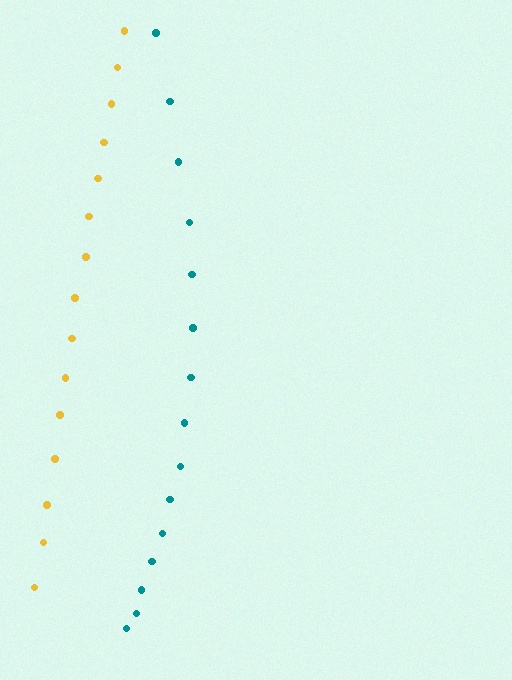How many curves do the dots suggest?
There are 2 distinct paths.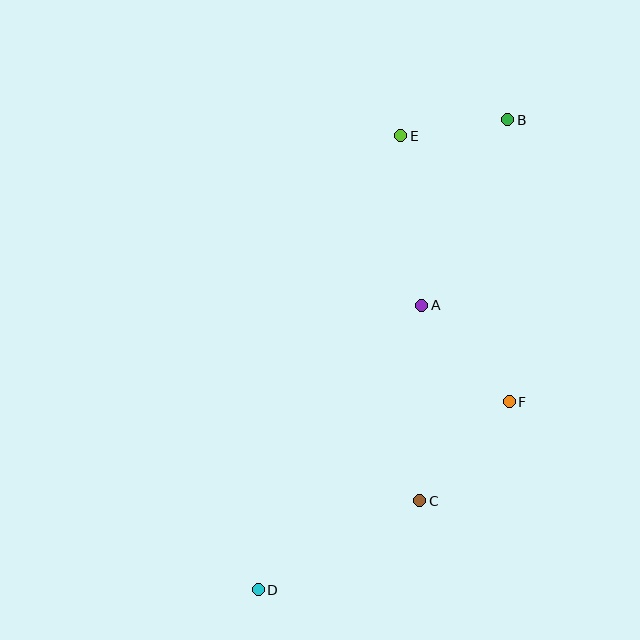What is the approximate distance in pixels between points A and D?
The distance between A and D is approximately 328 pixels.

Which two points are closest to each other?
Points B and E are closest to each other.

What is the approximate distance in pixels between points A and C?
The distance between A and C is approximately 196 pixels.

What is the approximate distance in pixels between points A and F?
The distance between A and F is approximately 130 pixels.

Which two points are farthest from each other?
Points B and D are farthest from each other.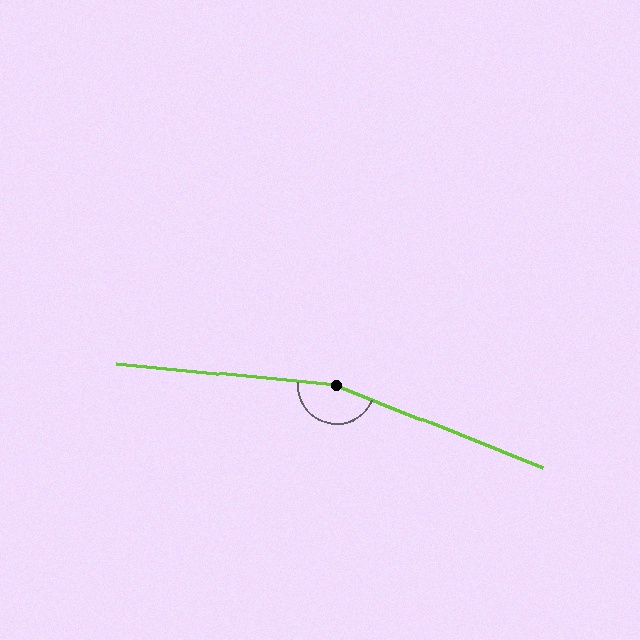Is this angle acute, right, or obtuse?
It is obtuse.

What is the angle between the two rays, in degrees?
Approximately 164 degrees.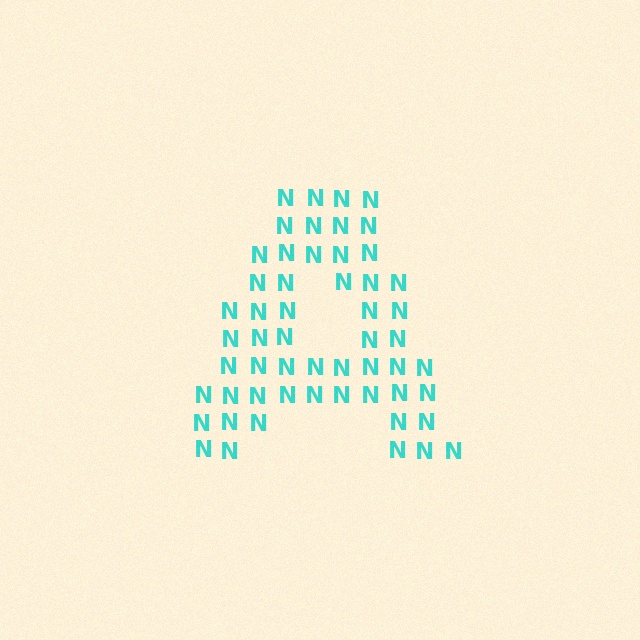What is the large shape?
The large shape is the letter A.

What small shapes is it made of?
It is made of small letter N's.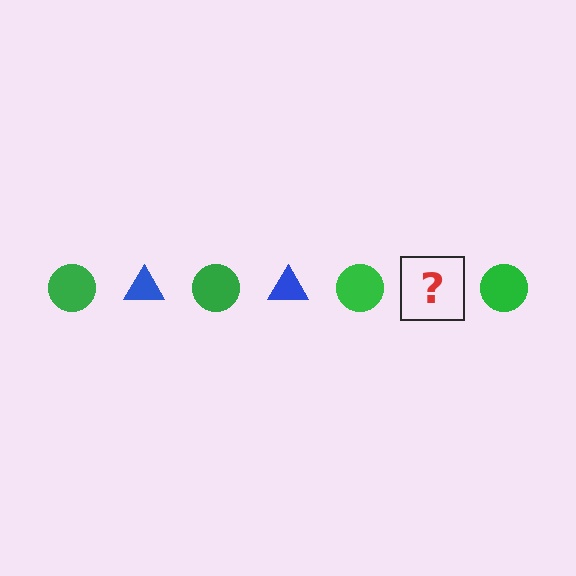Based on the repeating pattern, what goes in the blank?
The blank should be a blue triangle.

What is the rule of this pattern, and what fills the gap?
The rule is that the pattern alternates between green circle and blue triangle. The gap should be filled with a blue triangle.